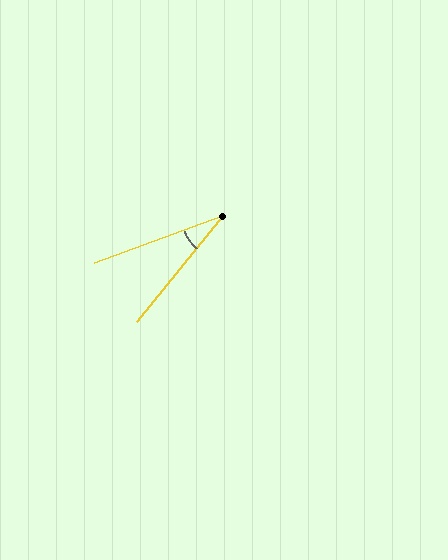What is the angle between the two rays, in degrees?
Approximately 31 degrees.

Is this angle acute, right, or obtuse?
It is acute.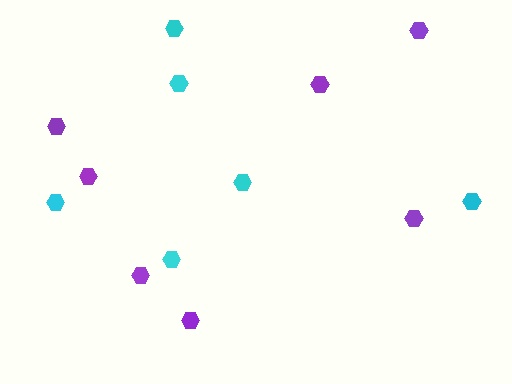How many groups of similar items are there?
There are 2 groups: one group of cyan hexagons (6) and one group of purple hexagons (7).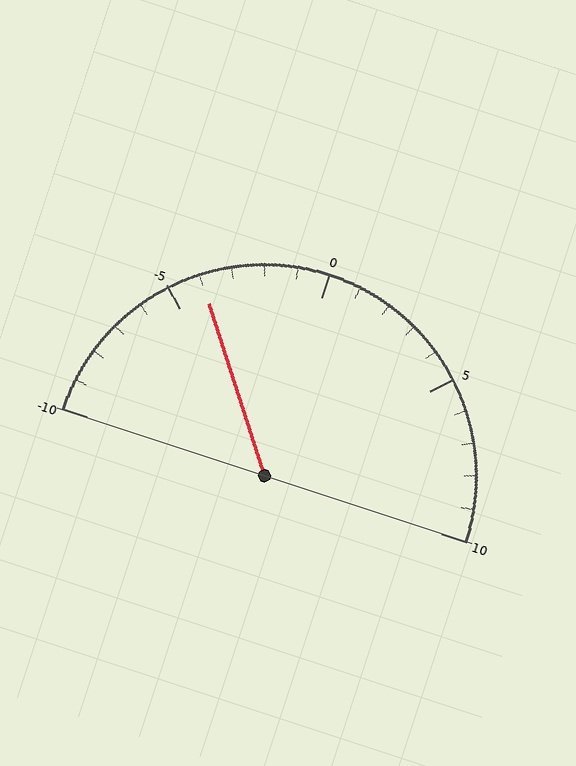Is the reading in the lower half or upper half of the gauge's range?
The reading is in the lower half of the range (-10 to 10).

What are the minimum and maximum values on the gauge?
The gauge ranges from -10 to 10.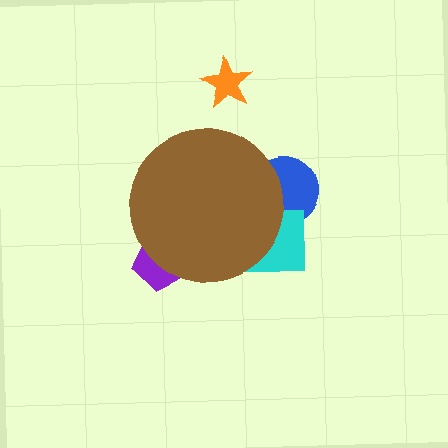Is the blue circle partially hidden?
Yes, the blue circle is partially hidden behind the brown circle.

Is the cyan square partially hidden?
Yes, the cyan square is partially hidden behind the brown circle.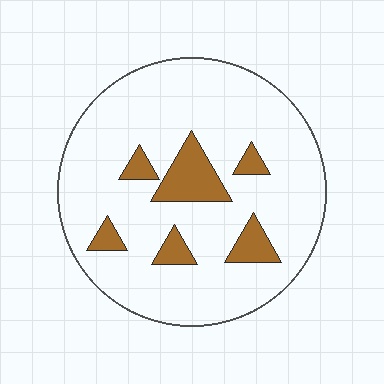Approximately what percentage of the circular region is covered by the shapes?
Approximately 15%.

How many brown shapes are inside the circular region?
6.